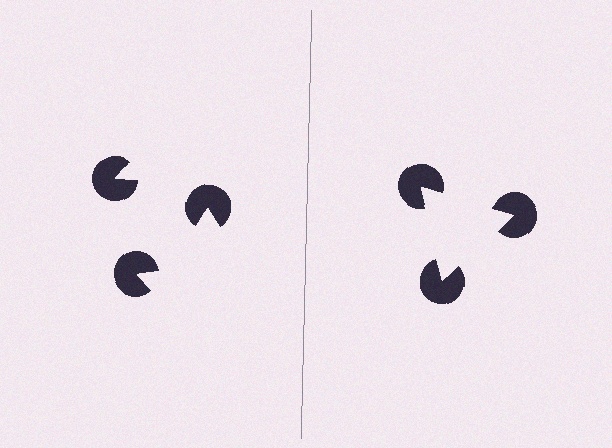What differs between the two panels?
The pac-man discs are positioned identically on both sides; only the wedge orientations differ. On the right they align to a triangle; on the left they are misaligned.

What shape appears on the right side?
An illusory triangle.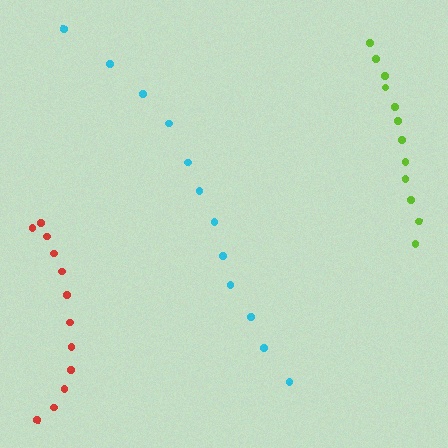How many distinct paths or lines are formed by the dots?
There are 3 distinct paths.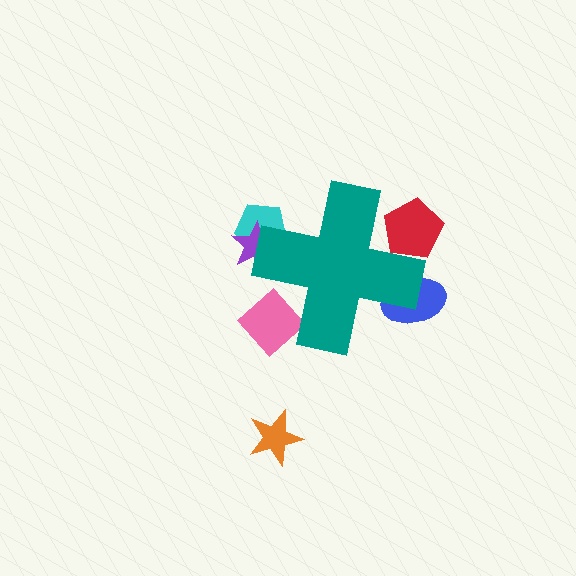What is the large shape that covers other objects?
A teal cross.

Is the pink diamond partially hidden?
Yes, the pink diamond is partially hidden behind the teal cross.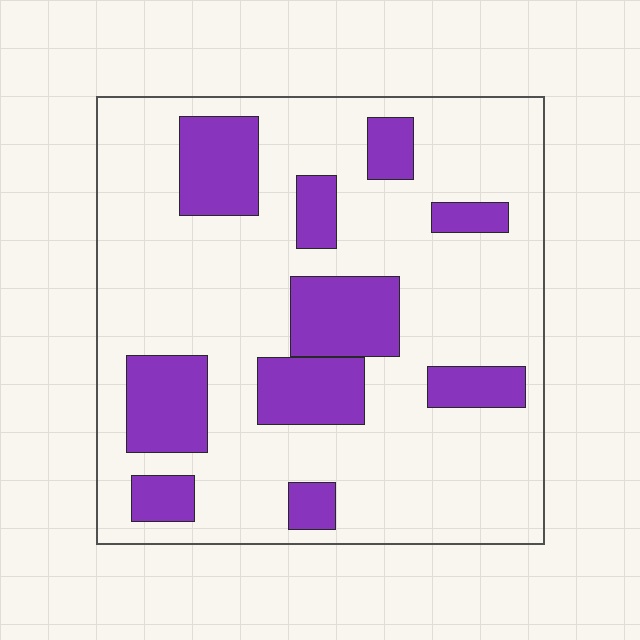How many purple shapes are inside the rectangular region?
10.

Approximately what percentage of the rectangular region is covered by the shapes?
Approximately 25%.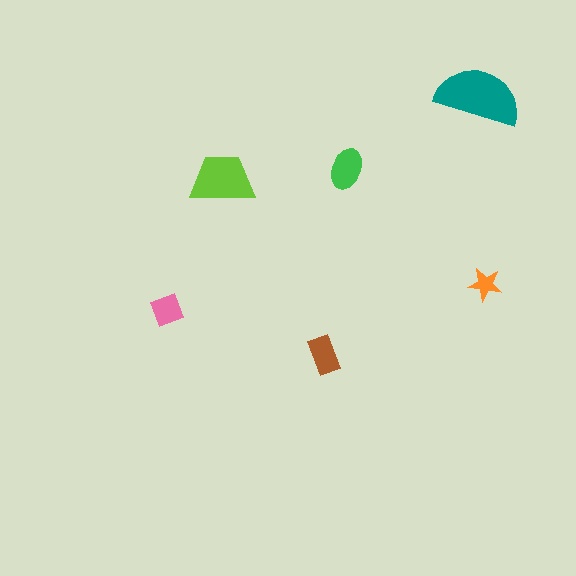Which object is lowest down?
The brown rectangle is bottommost.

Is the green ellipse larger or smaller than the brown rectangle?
Larger.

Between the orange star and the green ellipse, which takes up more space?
The green ellipse.